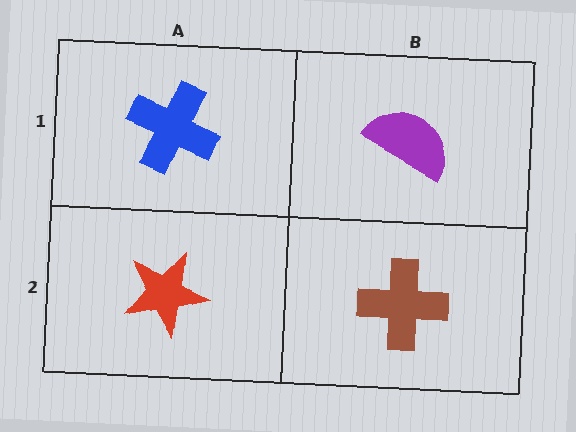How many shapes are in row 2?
2 shapes.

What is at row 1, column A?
A blue cross.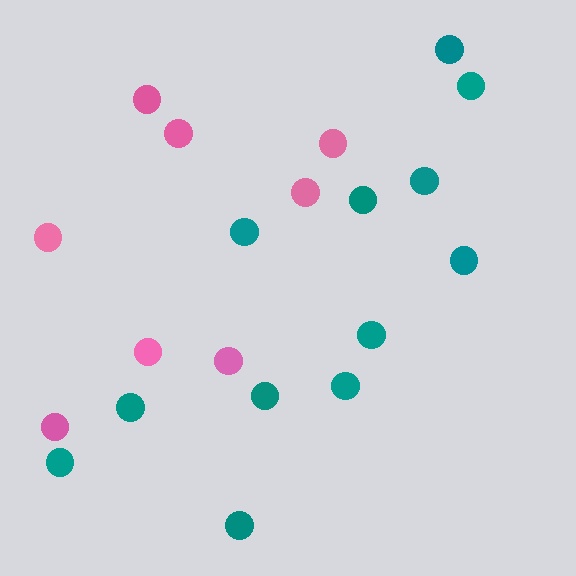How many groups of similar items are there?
There are 2 groups: one group of pink circles (8) and one group of teal circles (12).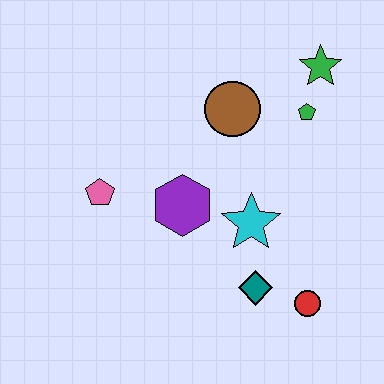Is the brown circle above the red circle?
Yes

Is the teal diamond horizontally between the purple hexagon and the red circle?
Yes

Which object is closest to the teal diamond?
The red circle is closest to the teal diamond.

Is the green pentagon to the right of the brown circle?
Yes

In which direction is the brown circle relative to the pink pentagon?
The brown circle is to the right of the pink pentagon.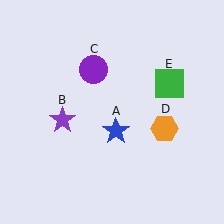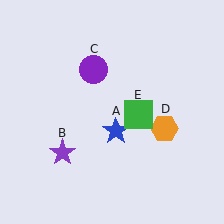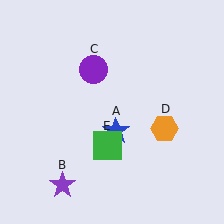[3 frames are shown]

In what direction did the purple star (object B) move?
The purple star (object B) moved down.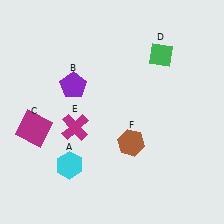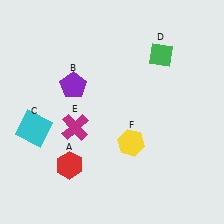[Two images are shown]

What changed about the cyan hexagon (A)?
In Image 1, A is cyan. In Image 2, it changed to red.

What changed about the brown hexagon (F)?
In Image 1, F is brown. In Image 2, it changed to yellow.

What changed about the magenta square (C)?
In Image 1, C is magenta. In Image 2, it changed to cyan.